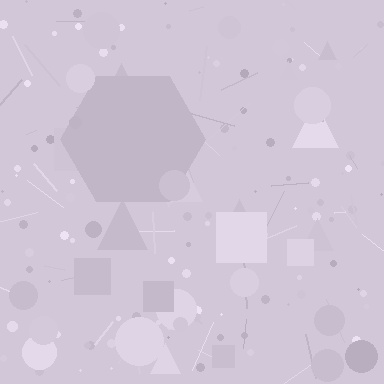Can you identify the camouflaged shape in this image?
The camouflaged shape is a hexagon.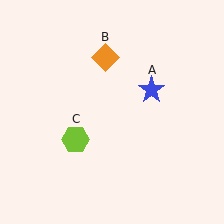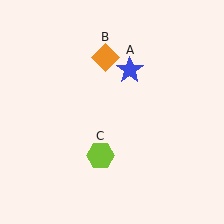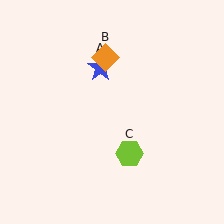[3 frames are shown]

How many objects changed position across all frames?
2 objects changed position: blue star (object A), lime hexagon (object C).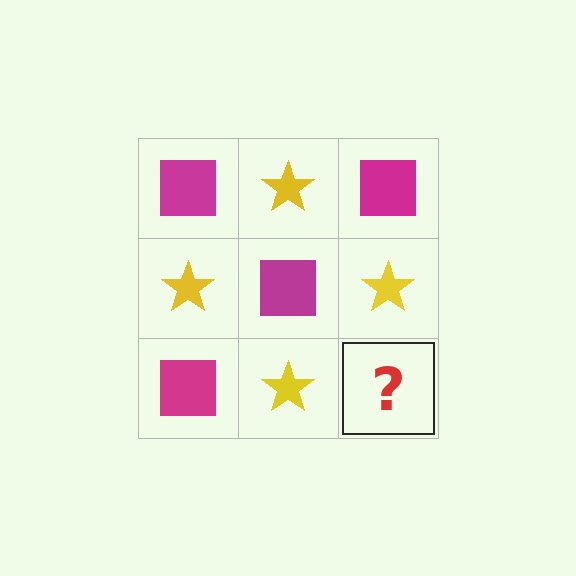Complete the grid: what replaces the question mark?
The question mark should be replaced with a magenta square.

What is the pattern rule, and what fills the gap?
The rule is that it alternates magenta square and yellow star in a checkerboard pattern. The gap should be filled with a magenta square.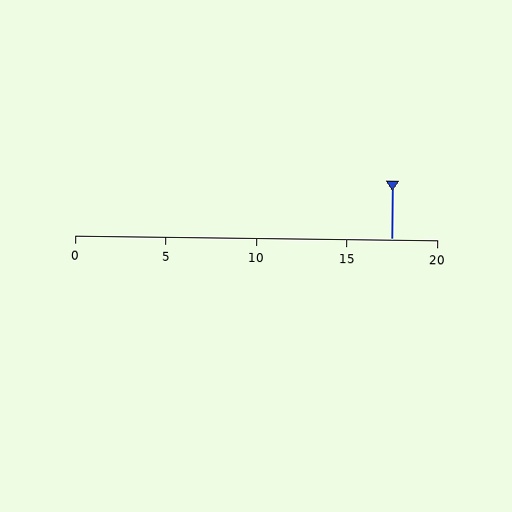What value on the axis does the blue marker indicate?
The marker indicates approximately 17.5.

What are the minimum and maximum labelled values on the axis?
The axis runs from 0 to 20.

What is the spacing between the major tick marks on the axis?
The major ticks are spaced 5 apart.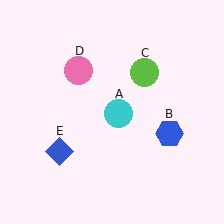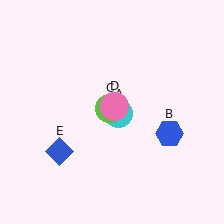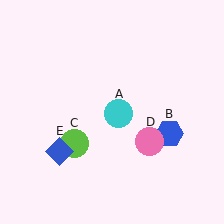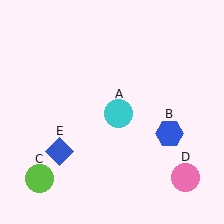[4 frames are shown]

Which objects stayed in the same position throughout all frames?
Cyan circle (object A) and blue hexagon (object B) and blue diamond (object E) remained stationary.